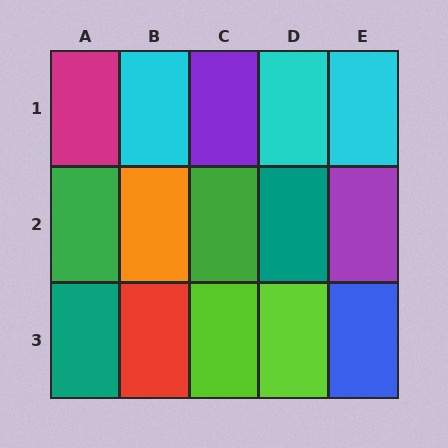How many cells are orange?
1 cell is orange.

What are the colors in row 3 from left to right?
Teal, red, lime, lime, blue.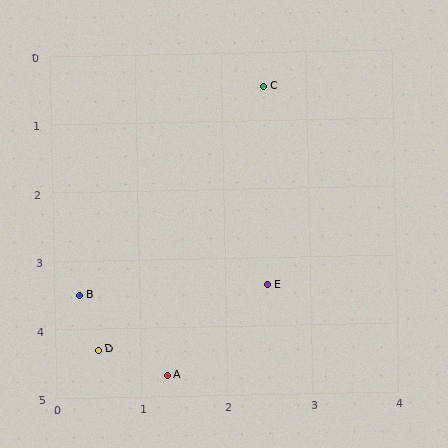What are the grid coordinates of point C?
Point C is at approximately (2.5, 0.5).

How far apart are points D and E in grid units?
Points D and E are about 2.2 grid units apart.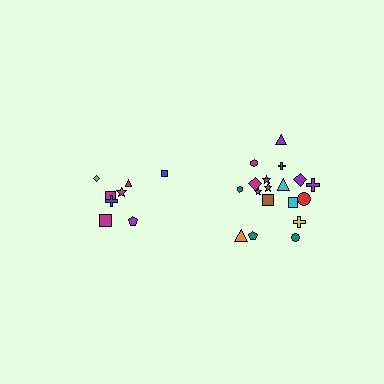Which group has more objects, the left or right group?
The right group.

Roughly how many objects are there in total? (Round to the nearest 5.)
Roughly 25 objects in total.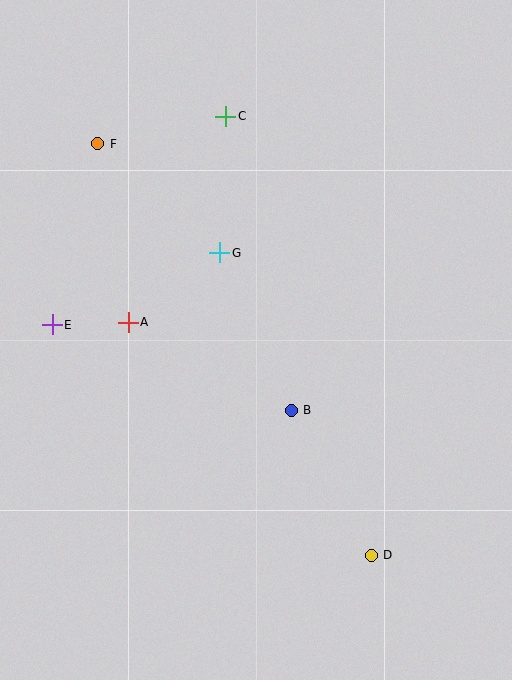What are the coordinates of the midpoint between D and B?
The midpoint between D and B is at (331, 483).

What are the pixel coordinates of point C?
Point C is at (226, 116).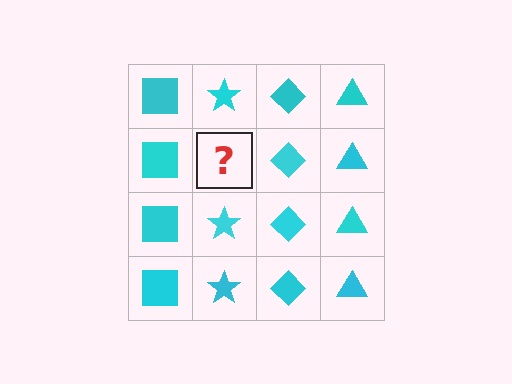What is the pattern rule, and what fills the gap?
The rule is that each column has a consistent shape. The gap should be filled with a cyan star.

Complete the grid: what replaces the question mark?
The question mark should be replaced with a cyan star.